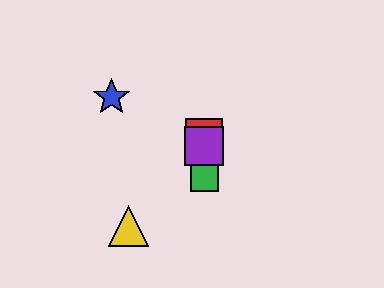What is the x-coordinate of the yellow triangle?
The yellow triangle is at x≈128.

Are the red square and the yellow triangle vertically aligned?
No, the red square is at x≈204 and the yellow triangle is at x≈128.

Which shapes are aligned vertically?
The red square, the green square, the purple square are aligned vertically.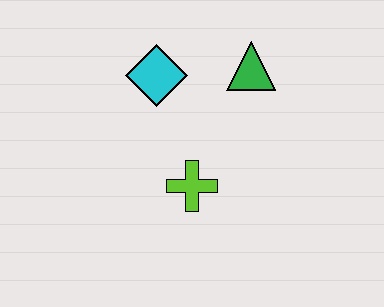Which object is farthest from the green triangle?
The lime cross is farthest from the green triangle.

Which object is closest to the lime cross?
The cyan diamond is closest to the lime cross.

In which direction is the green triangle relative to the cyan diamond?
The green triangle is to the right of the cyan diamond.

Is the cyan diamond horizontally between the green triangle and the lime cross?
No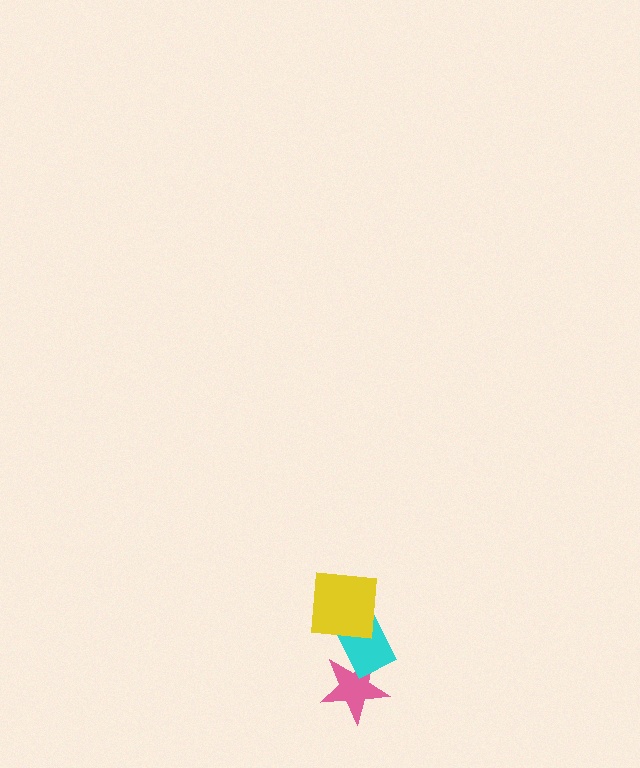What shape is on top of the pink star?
The cyan rectangle is on top of the pink star.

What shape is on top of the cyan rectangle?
The yellow square is on top of the cyan rectangle.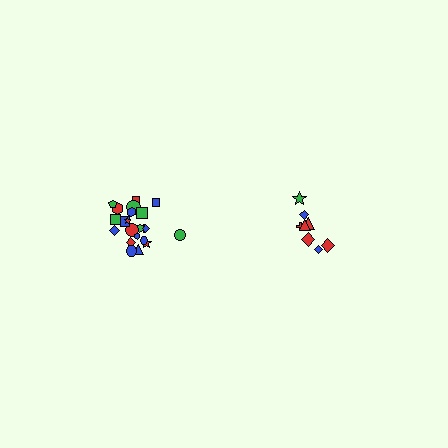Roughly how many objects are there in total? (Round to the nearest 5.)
Roughly 30 objects in total.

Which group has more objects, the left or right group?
The left group.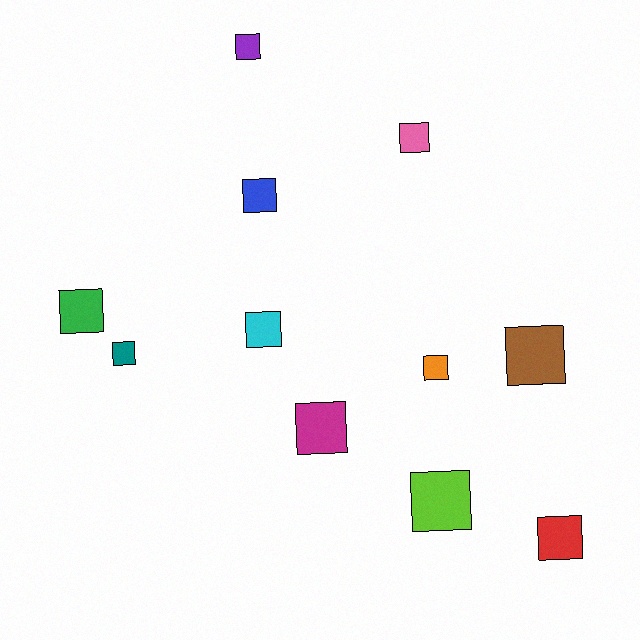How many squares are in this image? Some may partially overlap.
There are 11 squares.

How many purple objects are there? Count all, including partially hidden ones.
There is 1 purple object.